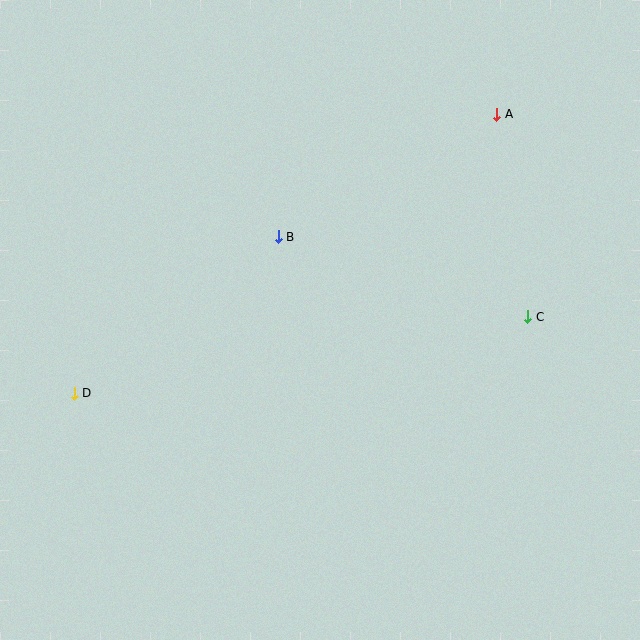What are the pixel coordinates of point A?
Point A is at (497, 114).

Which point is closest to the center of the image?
Point B at (278, 237) is closest to the center.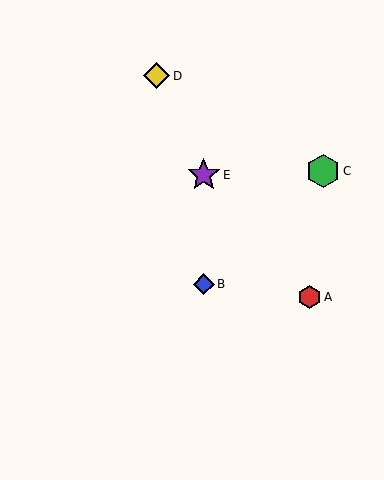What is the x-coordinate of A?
Object A is at x≈309.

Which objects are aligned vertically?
Objects B, E are aligned vertically.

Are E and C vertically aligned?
No, E is at x≈204 and C is at x≈323.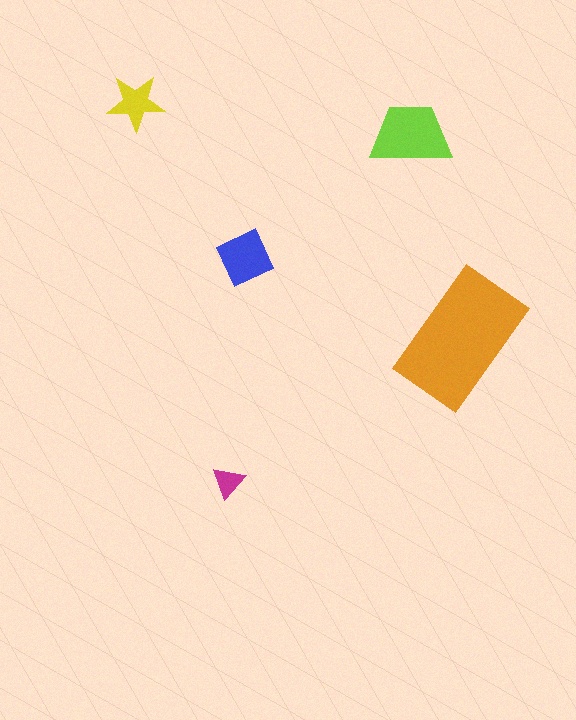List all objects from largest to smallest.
The orange rectangle, the lime trapezoid, the blue diamond, the yellow star, the magenta triangle.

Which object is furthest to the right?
The orange rectangle is rightmost.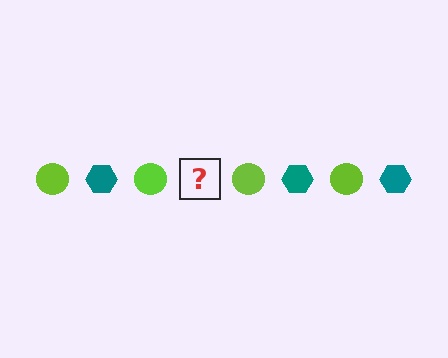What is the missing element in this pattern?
The missing element is a teal hexagon.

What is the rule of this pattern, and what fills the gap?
The rule is that the pattern alternates between lime circle and teal hexagon. The gap should be filled with a teal hexagon.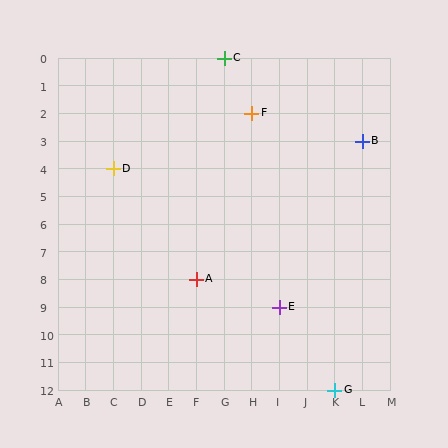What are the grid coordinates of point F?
Point F is at grid coordinates (H, 2).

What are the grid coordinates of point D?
Point D is at grid coordinates (C, 4).